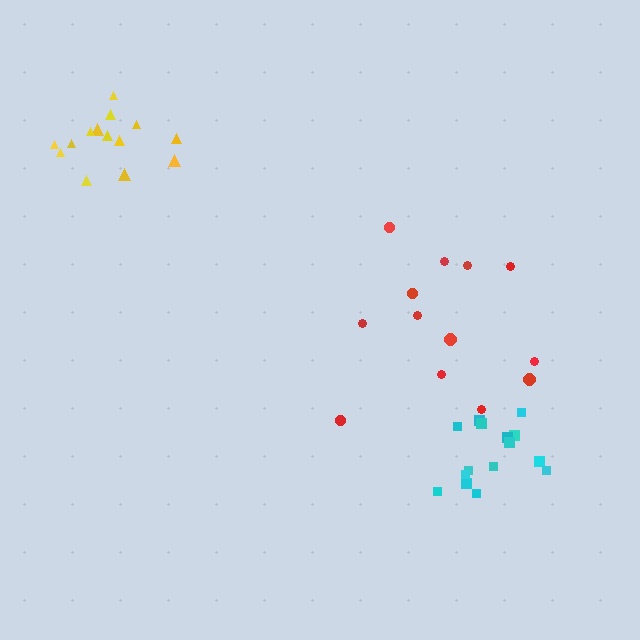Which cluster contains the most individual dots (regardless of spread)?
Cyan (15).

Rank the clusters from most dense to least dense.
cyan, yellow, red.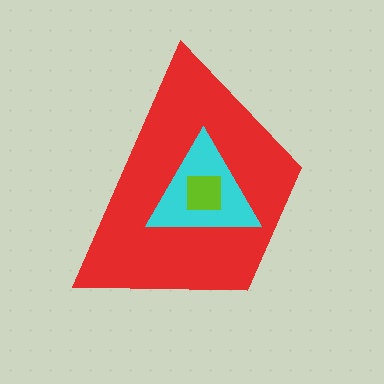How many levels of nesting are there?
3.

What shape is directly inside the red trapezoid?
The cyan triangle.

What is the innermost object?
The lime square.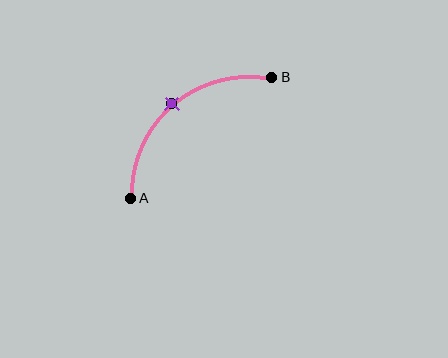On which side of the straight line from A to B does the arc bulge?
The arc bulges above and to the left of the straight line connecting A and B.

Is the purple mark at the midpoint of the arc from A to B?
Yes. The purple mark lies on the arc at equal arc-length from both A and B — it is the arc midpoint.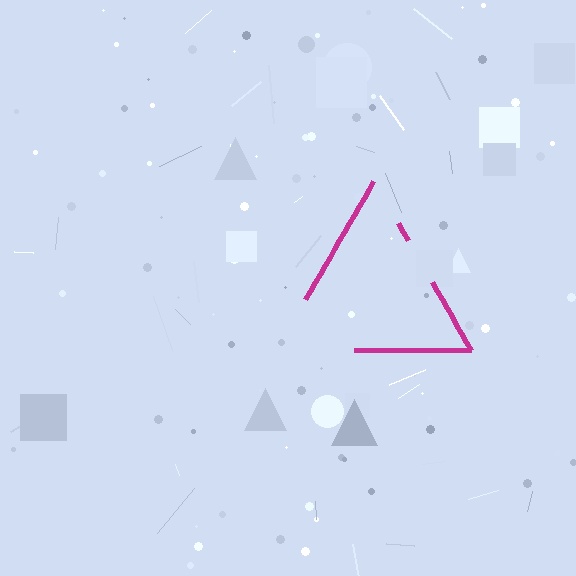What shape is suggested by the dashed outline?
The dashed outline suggests a triangle.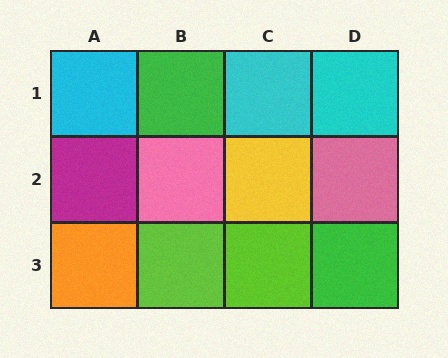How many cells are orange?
1 cell is orange.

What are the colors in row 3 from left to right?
Orange, lime, lime, green.